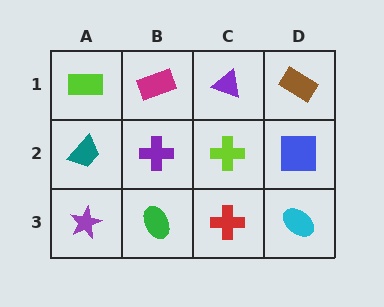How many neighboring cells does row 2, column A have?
3.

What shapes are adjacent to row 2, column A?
A lime rectangle (row 1, column A), a purple star (row 3, column A), a purple cross (row 2, column B).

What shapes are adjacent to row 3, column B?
A purple cross (row 2, column B), a purple star (row 3, column A), a red cross (row 3, column C).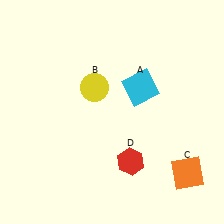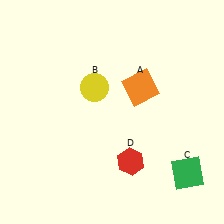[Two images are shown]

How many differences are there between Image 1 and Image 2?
There are 2 differences between the two images.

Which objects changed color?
A changed from cyan to orange. C changed from orange to green.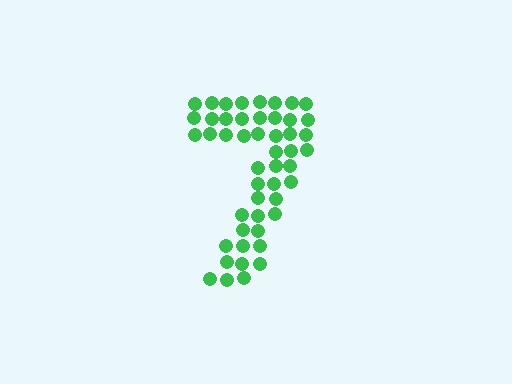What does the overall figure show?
The overall figure shows the digit 7.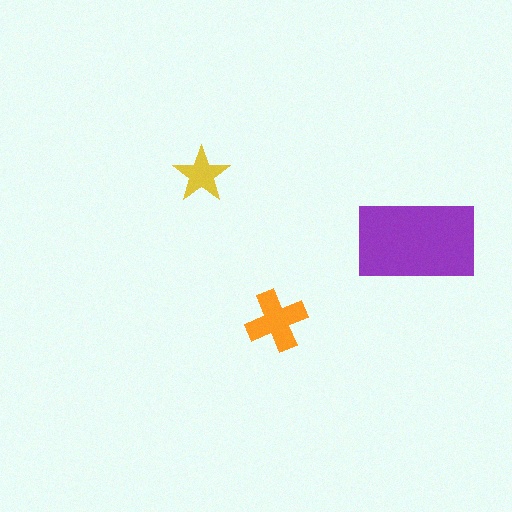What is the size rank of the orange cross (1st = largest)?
2nd.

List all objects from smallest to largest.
The yellow star, the orange cross, the purple rectangle.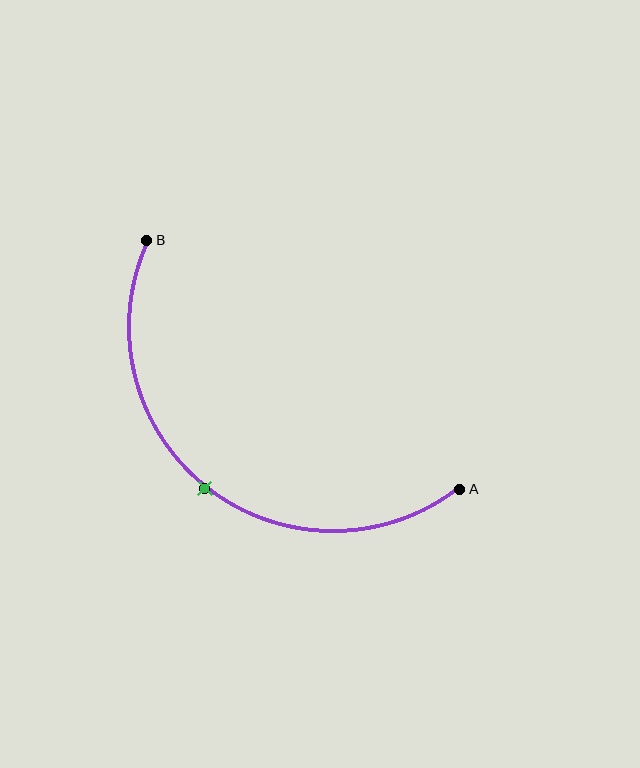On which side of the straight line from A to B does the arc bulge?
The arc bulges below and to the left of the straight line connecting A and B.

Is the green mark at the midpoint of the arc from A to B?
Yes. The green mark lies on the arc at equal arc-length from both A and B — it is the arc midpoint.